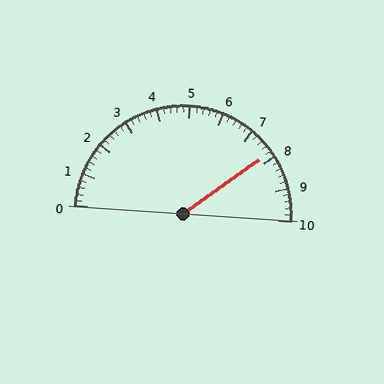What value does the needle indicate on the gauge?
The needle indicates approximately 7.8.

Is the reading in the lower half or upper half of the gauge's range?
The reading is in the upper half of the range (0 to 10).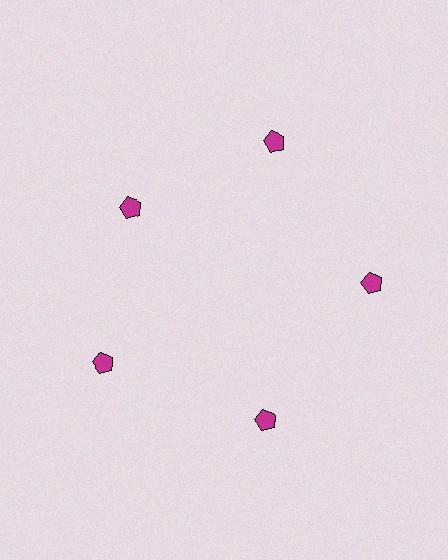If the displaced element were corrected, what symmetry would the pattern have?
It would have 5-fold rotational symmetry — the pattern would map onto itself every 72 degrees.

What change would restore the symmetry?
The symmetry would be restored by moving it outward, back onto the ring so that all 5 pentagons sit at equal angles and equal distance from the center.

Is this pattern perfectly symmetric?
No. The 5 magenta pentagons are arranged in a ring, but one element near the 10 o'clock position is pulled inward toward the center, breaking the 5-fold rotational symmetry.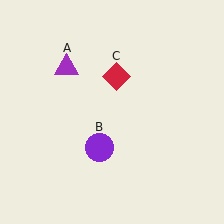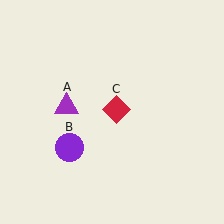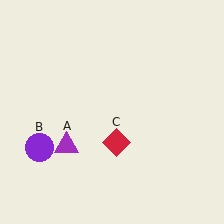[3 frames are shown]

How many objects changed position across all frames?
3 objects changed position: purple triangle (object A), purple circle (object B), red diamond (object C).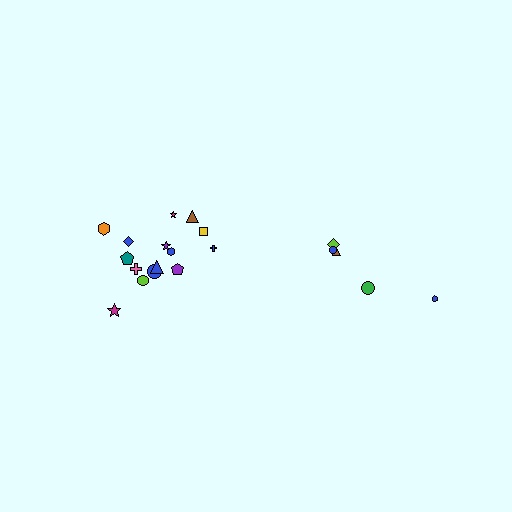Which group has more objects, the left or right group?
The left group.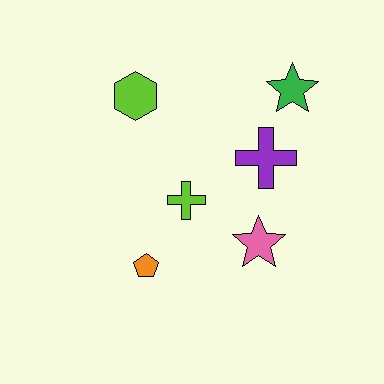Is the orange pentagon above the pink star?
No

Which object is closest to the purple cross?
The green star is closest to the purple cross.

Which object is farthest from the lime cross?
The green star is farthest from the lime cross.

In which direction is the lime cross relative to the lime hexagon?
The lime cross is below the lime hexagon.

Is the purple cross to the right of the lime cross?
Yes